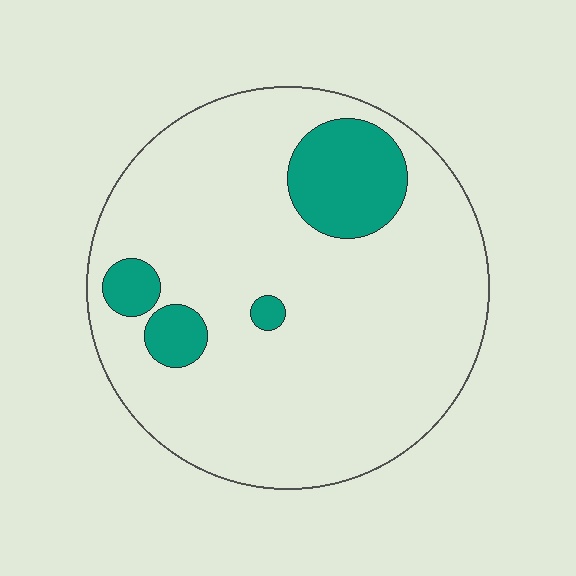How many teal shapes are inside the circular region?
4.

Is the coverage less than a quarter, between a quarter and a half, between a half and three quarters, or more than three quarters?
Less than a quarter.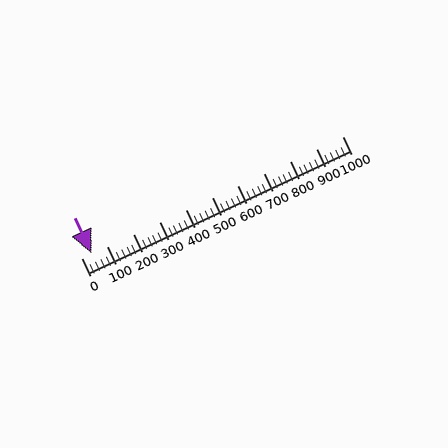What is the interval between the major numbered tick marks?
The major tick marks are spaced 100 units apart.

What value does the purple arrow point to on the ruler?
The purple arrow points to approximately 39.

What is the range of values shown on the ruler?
The ruler shows values from 0 to 1000.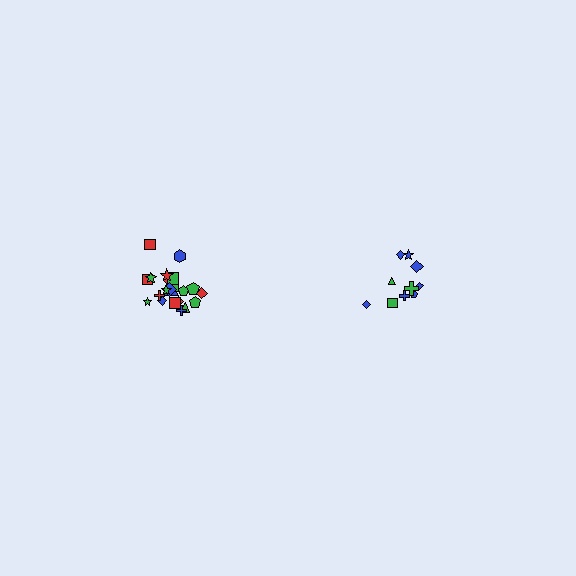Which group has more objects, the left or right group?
The left group.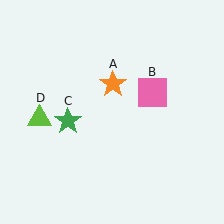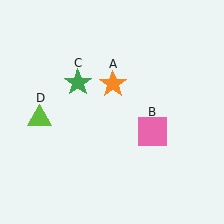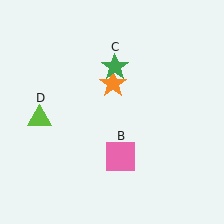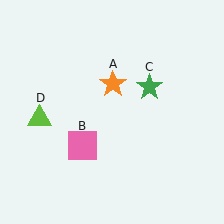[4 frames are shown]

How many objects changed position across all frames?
2 objects changed position: pink square (object B), green star (object C).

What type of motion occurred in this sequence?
The pink square (object B), green star (object C) rotated clockwise around the center of the scene.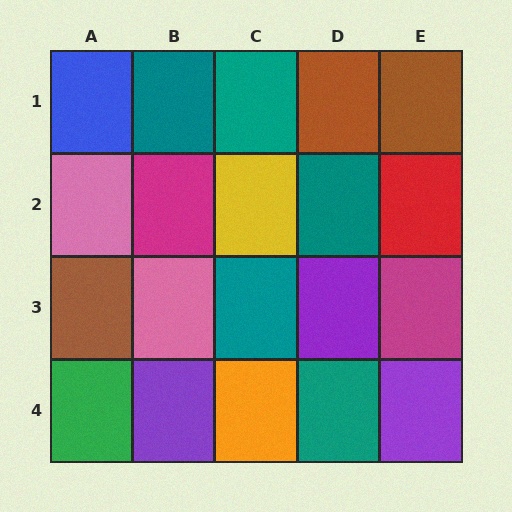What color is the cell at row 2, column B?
Magenta.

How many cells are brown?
3 cells are brown.